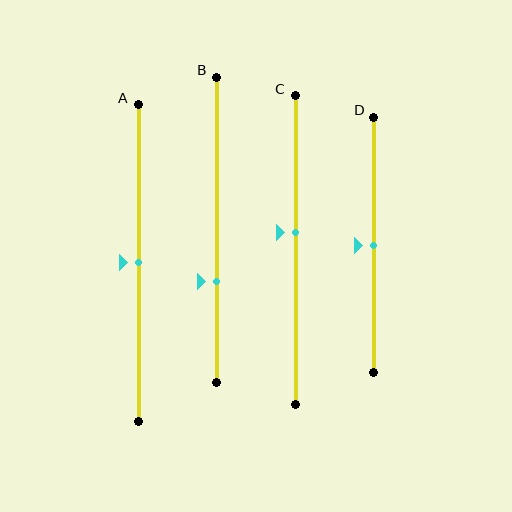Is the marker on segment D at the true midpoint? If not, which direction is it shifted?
Yes, the marker on segment D is at the true midpoint.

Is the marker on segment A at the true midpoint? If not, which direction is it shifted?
Yes, the marker on segment A is at the true midpoint.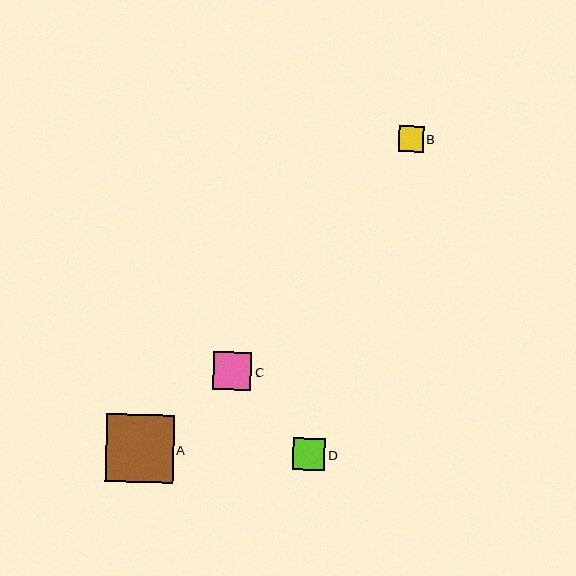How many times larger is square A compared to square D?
Square A is approximately 2.1 times the size of square D.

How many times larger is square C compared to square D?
Square C is approximately 1.2 times the size of square D.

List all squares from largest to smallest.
From largest to smallest: A, C, D, B.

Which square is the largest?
Square A is the largest with a size of approximately 68 pixels.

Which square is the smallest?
Square B is the smallest with a size of approximately 25 pixels.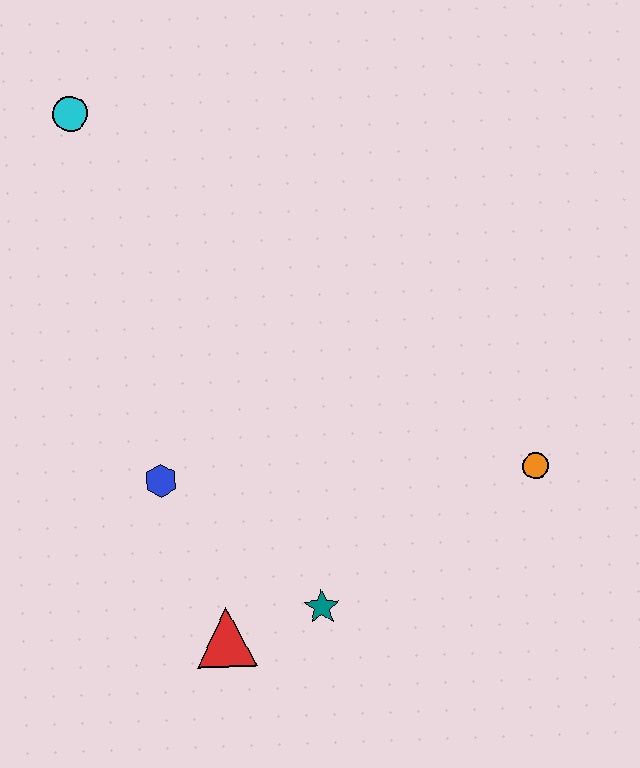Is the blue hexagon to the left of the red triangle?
Yes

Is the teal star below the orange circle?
Yes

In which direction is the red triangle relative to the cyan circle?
The red triangle is below the cyan circle.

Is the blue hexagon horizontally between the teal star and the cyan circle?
Yes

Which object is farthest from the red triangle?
The cyan circle is farthest from the red triangle.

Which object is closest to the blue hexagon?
The red triangle is closest to the blue hexagon.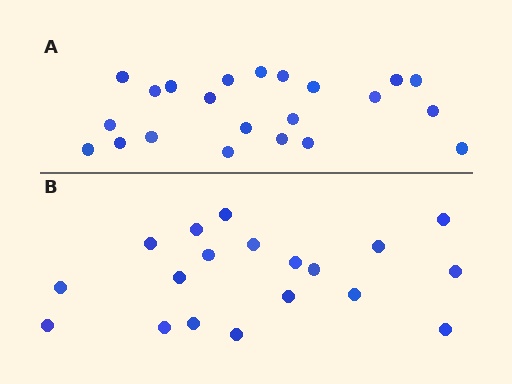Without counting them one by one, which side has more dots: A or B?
Region A (the top region) has more dots.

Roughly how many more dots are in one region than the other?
Region A has just a few more — roughly 2 or 3 more dots than region B.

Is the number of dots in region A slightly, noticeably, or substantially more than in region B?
Region A has only slightly more — the two regions are fairly close. The ratio is roughly 1.2 to 1.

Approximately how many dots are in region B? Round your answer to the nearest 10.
About 20 dots. (The exact count is 19, which rounds to 20.)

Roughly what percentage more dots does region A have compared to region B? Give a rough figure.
About 15% more.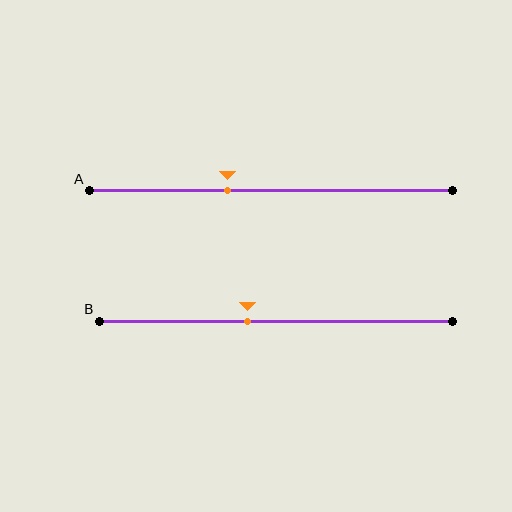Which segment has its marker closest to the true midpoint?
Segment B has its marker closest to the true midpoint.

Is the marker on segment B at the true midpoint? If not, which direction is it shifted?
No, the marker on segment B is shifted to the left by about 8% of the segment length.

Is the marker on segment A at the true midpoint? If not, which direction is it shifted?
No, the marker on segment A is shifted to the left by about 12% of the segment length.